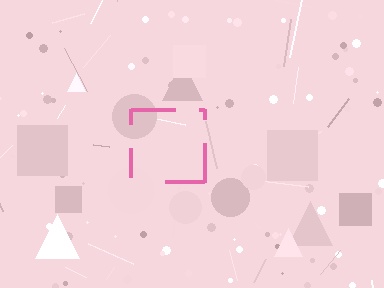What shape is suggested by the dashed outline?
The dashed outline suggests a square.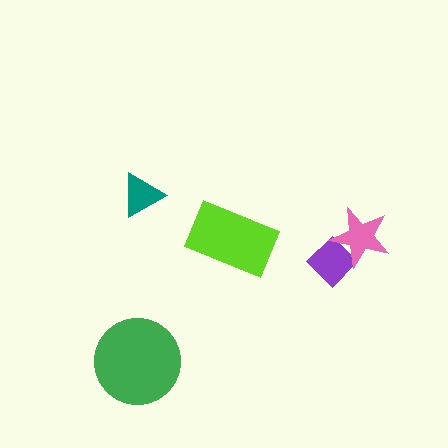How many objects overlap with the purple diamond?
1 object overlaps with the purple diamond.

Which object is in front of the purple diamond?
The pink star is in front of the purple diamond.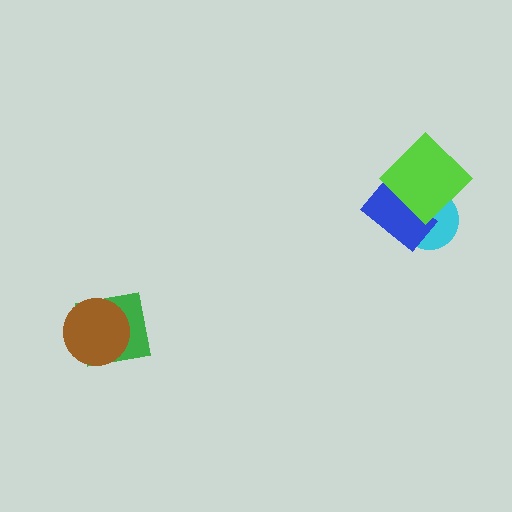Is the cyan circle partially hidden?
Yes, it is partially covered by another shape.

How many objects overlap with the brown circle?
1 object overlaps with the brown circle.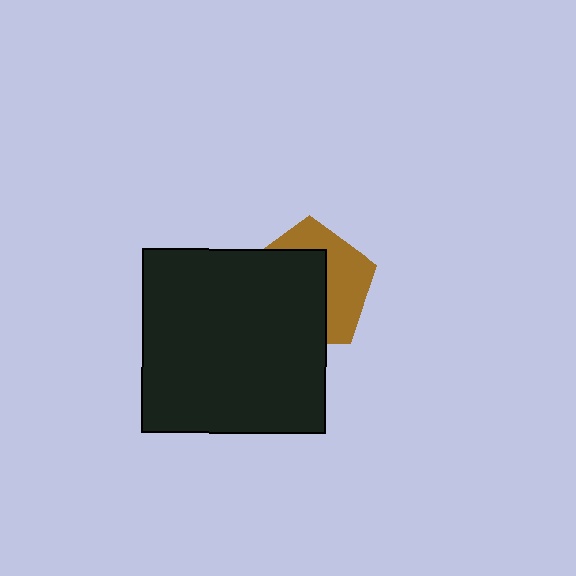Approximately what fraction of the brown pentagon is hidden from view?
Roughly 57% of the brown pentagon is hidden behind the black square.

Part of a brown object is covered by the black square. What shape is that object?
It is a pentagon.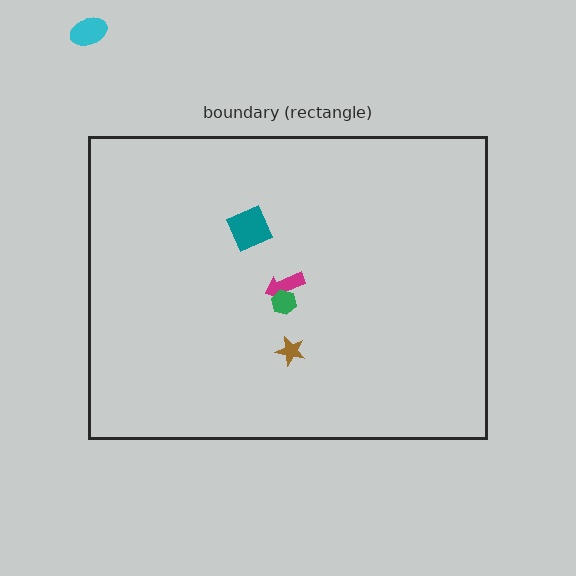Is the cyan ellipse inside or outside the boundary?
Outside.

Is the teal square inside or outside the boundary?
Inside.